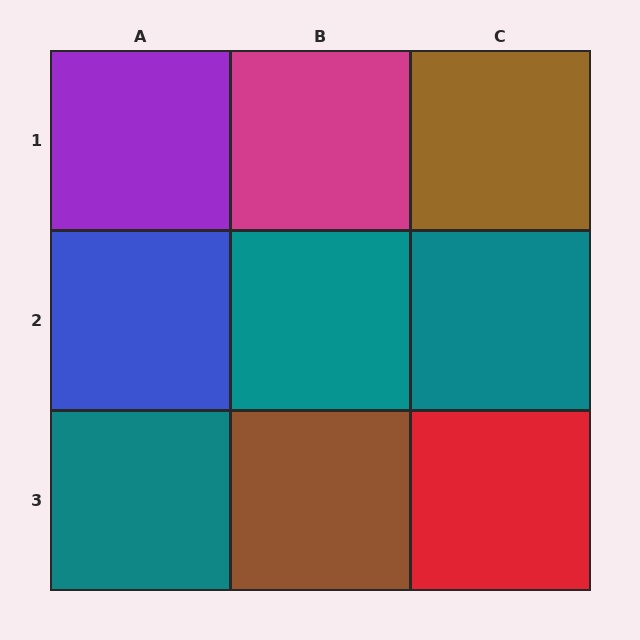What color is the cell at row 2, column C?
Teal.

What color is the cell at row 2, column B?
Teal.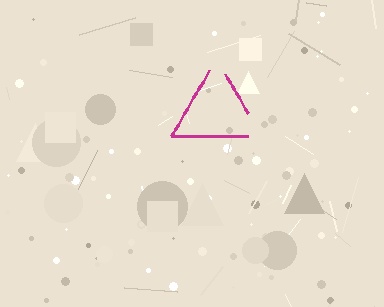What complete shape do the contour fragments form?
The contour fragments form a triangle.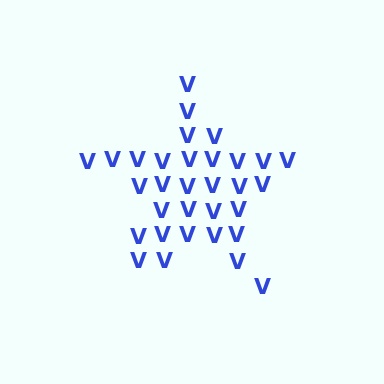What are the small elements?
The small elements are letter V's.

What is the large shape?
The large shape is a star.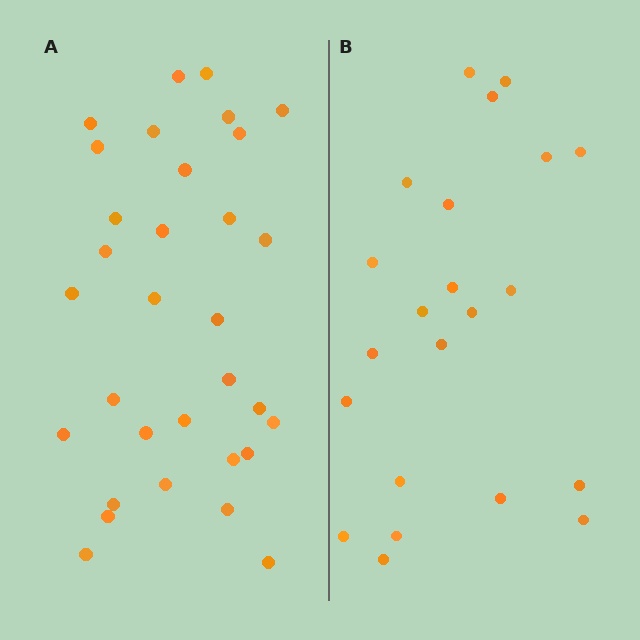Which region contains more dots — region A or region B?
Region A (the left region) has more dots.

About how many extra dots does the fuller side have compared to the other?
Region A has roughly 10 or so more dots than region B.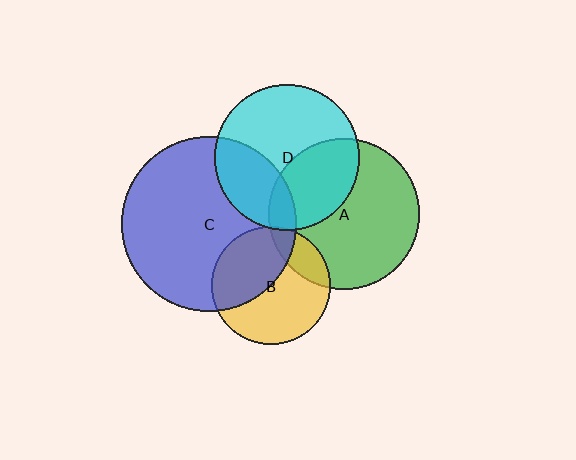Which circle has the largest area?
Circle C (blue).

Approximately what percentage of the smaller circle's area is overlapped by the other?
Approximately 30%.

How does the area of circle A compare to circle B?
Approximately 1.6 times.